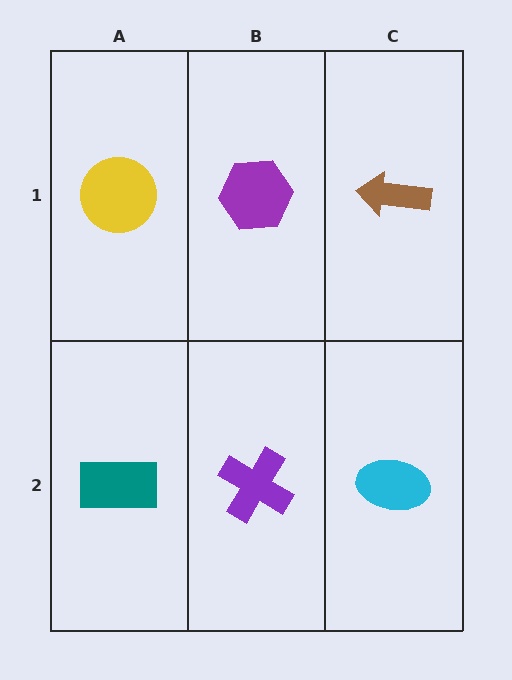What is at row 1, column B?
A purple hexagon.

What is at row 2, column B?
A purple cross.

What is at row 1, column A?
A yellow circle.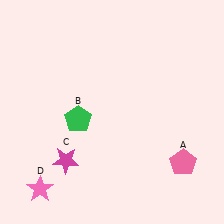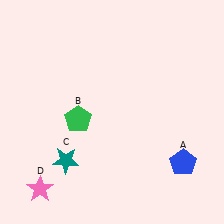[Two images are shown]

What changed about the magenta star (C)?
In Image 1, C is magenta. In Image 2, it changed to teal.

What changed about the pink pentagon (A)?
In Image 1, A is pink. In Image 2, it changed to blue.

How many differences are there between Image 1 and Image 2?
There are 2 differences between the two images.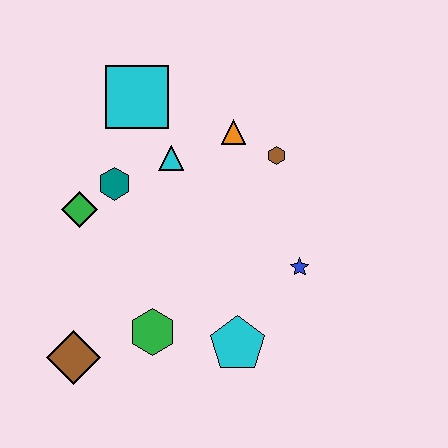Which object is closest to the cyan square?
The cyan triangle is closest to the cyan square.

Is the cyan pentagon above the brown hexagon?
No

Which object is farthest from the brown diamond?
The brown hexagon is farthest from the brown diamond.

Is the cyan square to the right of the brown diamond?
Yes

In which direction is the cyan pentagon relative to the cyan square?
The cyan pentagon is below the cyan square.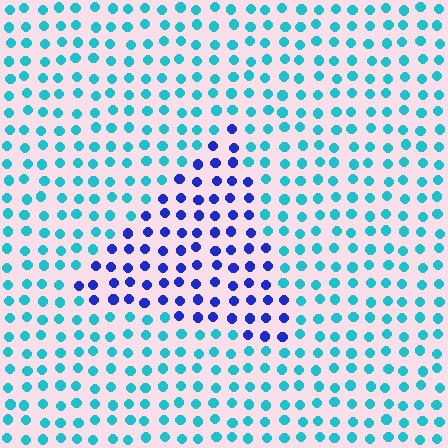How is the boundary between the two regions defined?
The boundary is defined purely by a slight shift in hue (about 52 degrees). Spacing, size, and orientation are identical on both sides.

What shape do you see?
I see a triangle.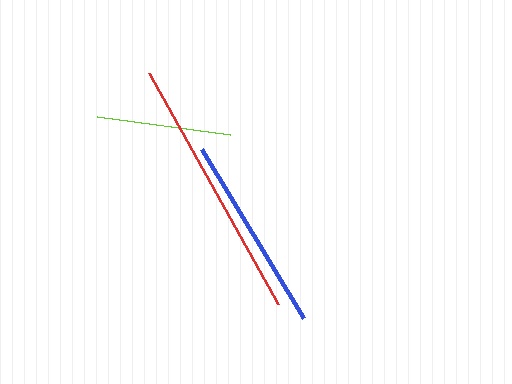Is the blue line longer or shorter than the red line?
The red line is longer than the blue line.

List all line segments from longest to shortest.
From longest to shortest: red, blue, lime.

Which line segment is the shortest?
The lime line is the shortest at approximately 134 pixels.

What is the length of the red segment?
The red segment is approximately 265 pixels long.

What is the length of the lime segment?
The lime segment is approximately 134 pixels long.